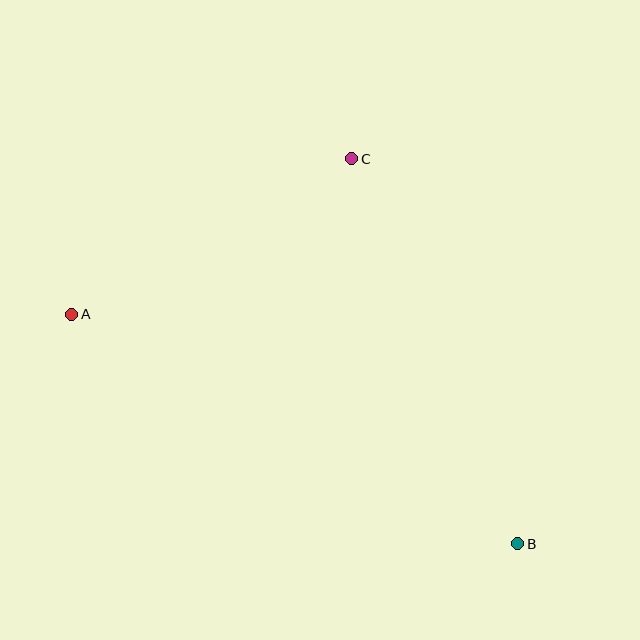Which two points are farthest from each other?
Points A and B are farthest from each other.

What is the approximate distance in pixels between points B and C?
The distance between B and C is approximately 419 pixels.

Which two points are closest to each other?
Points A and C are closest to each other.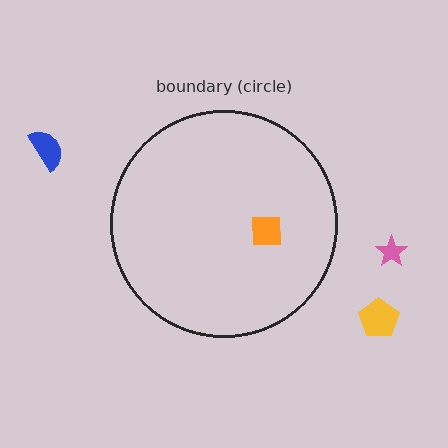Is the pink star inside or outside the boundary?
Outside.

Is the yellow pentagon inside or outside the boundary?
Outside.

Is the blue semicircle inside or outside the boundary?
Outside.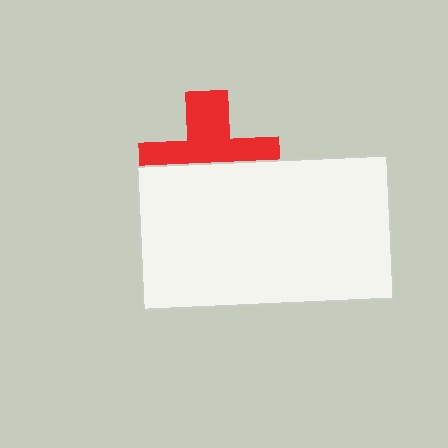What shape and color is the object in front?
The object in front is a white rectangle.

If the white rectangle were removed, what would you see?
You would see the complete red cross.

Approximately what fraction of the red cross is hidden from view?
Roughly 49% of the red cross is hidden behind the white rectangle.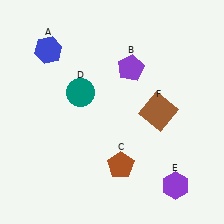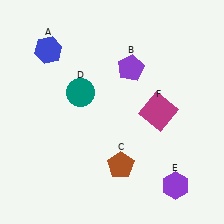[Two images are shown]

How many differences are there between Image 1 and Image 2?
There is 1 difference between the two images.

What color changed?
The square (F) changed from brown in Image 1 to magenta in Image 2.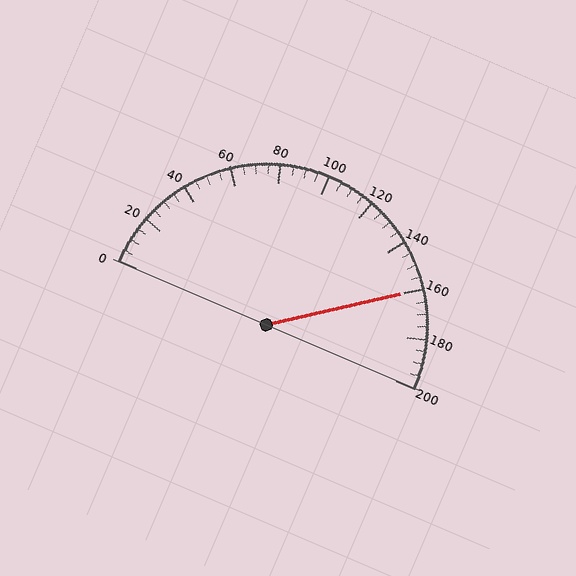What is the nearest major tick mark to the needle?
The nearest major tick mark is 160.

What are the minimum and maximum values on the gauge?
The gauge ranges from 0 to 200.